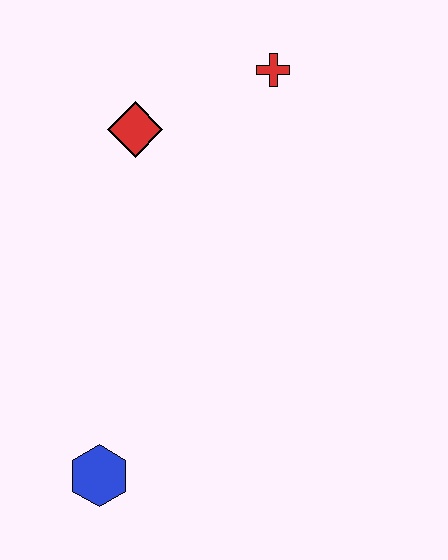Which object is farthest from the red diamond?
The blue hexagon is farthest from the red diamond.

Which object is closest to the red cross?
The red diamond is closest to the red cross.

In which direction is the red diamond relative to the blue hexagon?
The red diamond is above the blue hexagon.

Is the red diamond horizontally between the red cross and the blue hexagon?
Yes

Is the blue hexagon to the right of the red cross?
No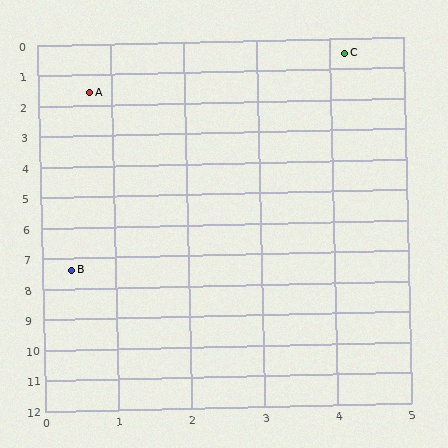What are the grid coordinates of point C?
Point C is at approximately (4.2, 0.5).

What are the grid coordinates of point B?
Point B is at approximately (0.4, 7.4).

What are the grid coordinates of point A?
Point A is at approximately (0.7, 1.6).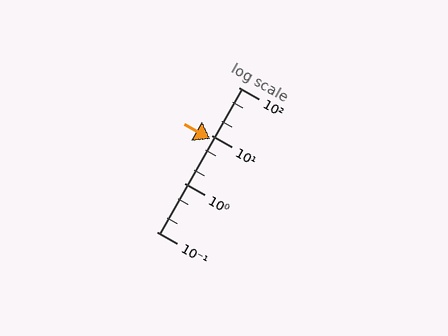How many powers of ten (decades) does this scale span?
The scale spans 3 decades, from 0.1 to 100.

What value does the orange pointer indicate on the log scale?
The pointer indicates approximately 8.5.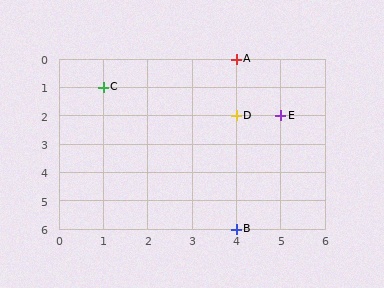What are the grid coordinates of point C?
Point C is at grid coordinates (1, 1).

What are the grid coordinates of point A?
Point A is at grid coordinates (4, 0).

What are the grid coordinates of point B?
Point B is at grid coordinates (4, 6).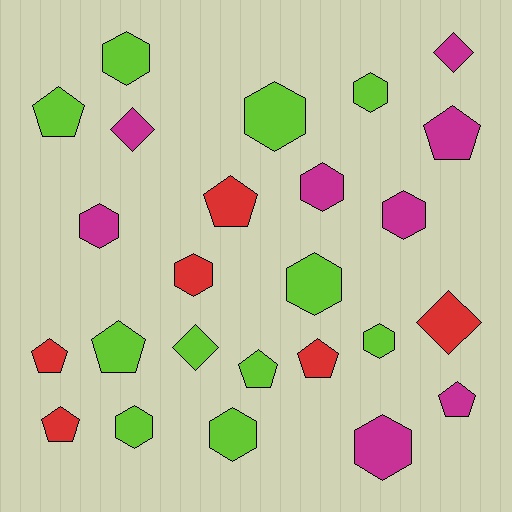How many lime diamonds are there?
There is 1 lime diamond.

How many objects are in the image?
There are 25 objects.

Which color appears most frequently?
Lime, with 11 objects.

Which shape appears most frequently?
Hexagon, with 12 objects.